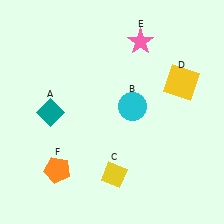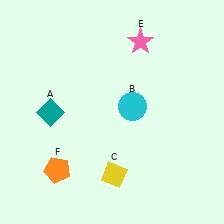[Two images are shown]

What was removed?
The yellow square (D) was removed in Image 2.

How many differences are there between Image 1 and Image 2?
There is 1 difference between the two images.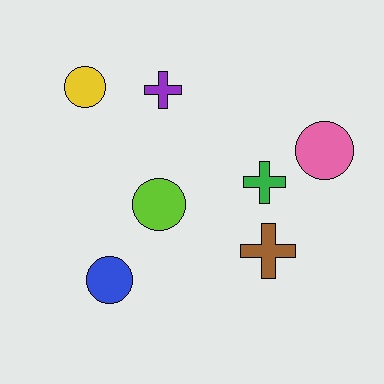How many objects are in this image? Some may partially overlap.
There are 7 objects.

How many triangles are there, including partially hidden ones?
There are no triangles.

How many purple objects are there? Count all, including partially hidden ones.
There is 1 purple object.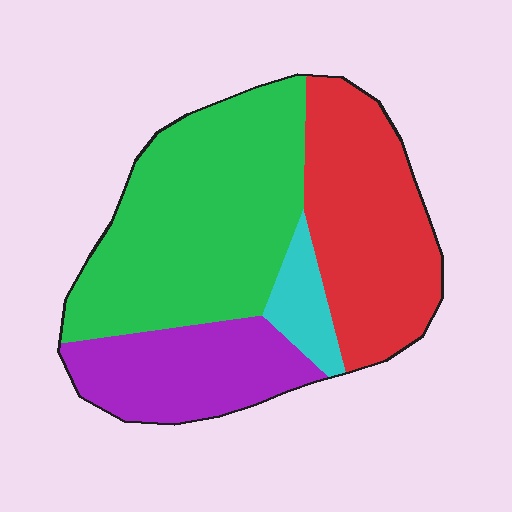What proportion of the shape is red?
Red covers around 30% of the shape.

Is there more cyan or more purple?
Purple.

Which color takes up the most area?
Green, at roughly 45%.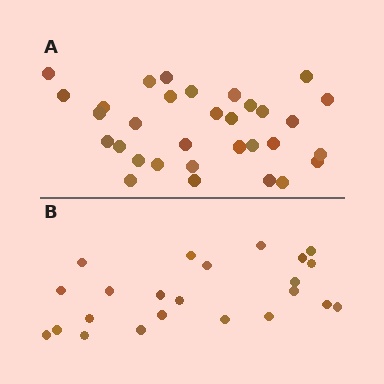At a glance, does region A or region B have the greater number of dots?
Region A (the top region) has more dots.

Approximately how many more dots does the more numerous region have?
Region A has roughly 8 or so more dots than region B.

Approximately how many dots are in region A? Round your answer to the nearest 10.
About 30 dots. (The exact count is 32, which rounds to 30.)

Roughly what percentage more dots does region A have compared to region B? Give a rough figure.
About 40% more.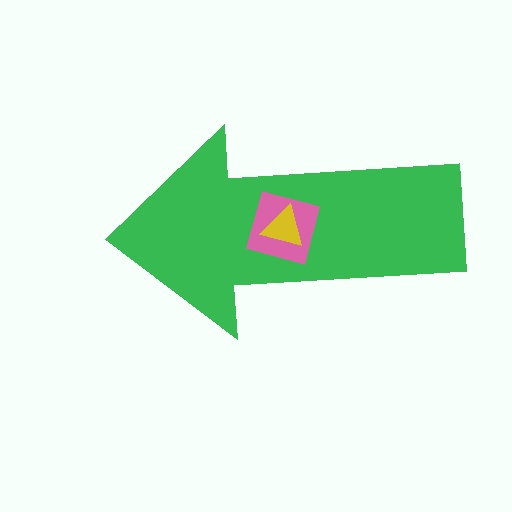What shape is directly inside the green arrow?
The pink square.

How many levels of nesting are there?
3.